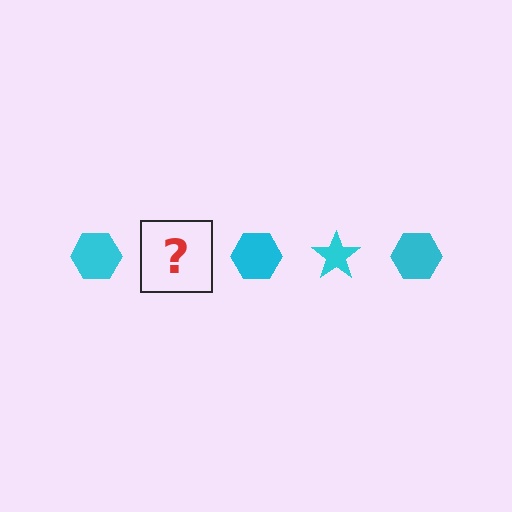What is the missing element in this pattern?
The missing element is a cyan star.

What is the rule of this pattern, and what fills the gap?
The rule is that the pattern cycles through hexagon, star shapes in cyan. The gap should be filled with a cyan star.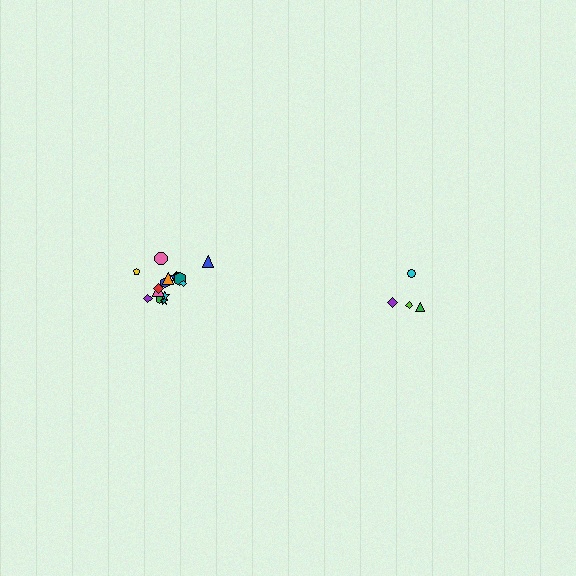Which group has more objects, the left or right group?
The left group.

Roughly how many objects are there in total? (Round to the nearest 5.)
Roughly 20 objects in total.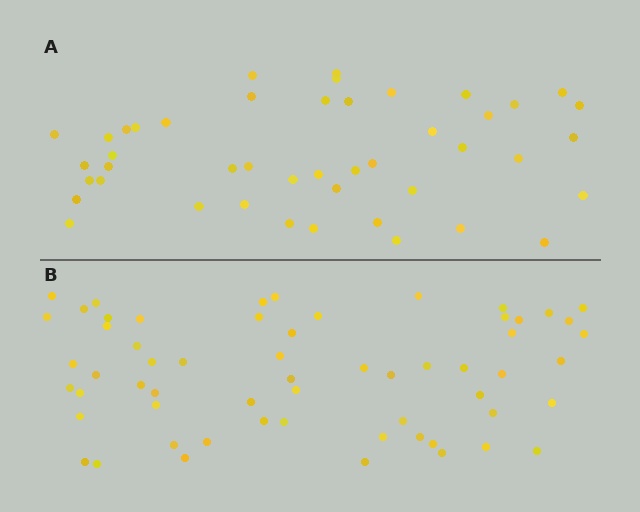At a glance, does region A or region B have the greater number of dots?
Region B (the bottom region) has more dots.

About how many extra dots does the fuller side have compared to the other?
Region B has approximately 15 more dots than region A.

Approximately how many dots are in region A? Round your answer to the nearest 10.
About 40 dots. (The exact count is 45, which rounds to 40.)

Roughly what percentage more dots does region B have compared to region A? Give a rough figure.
About 35% more.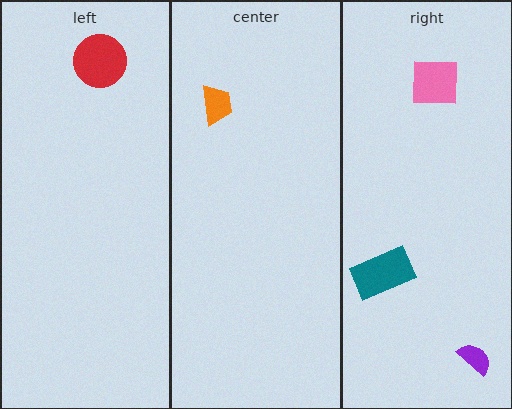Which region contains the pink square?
The right region.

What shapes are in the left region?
The red circle.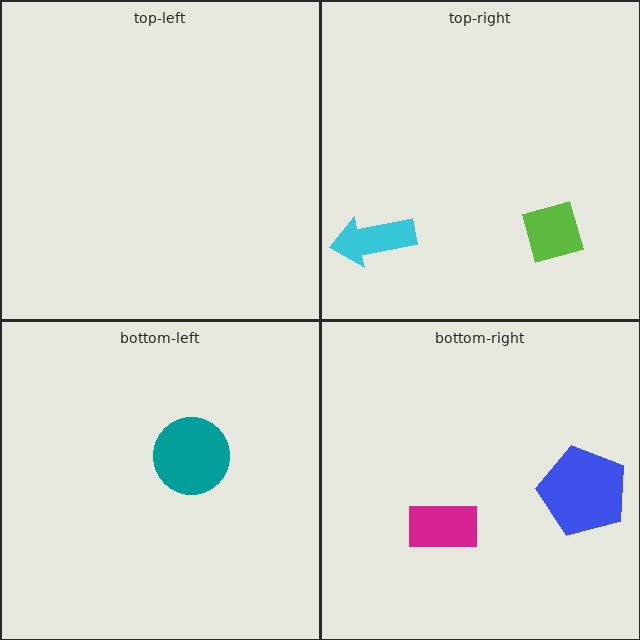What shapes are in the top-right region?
The cyan arrow, the lime diamond.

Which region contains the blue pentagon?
The bottom-right region.